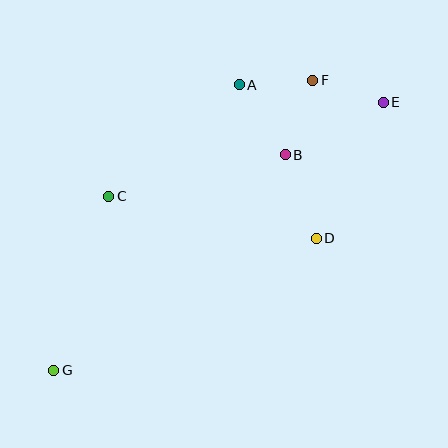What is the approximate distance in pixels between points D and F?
The distance between D and F is approximately 158 pixels.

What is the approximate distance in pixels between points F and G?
The distance between F and G is approximately 389 pixels.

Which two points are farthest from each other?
Points E and G are farthest from each other.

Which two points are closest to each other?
Points A and F are closest to each other.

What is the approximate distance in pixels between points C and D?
The distance between C and D is approximately 211 pixels.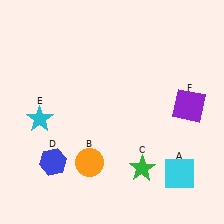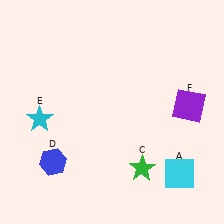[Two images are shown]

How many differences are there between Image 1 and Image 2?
There is 1 difference between the two images.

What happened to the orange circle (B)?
The orange circle (B) was removed in Image 2. It was in the bottom-left area of Image 1.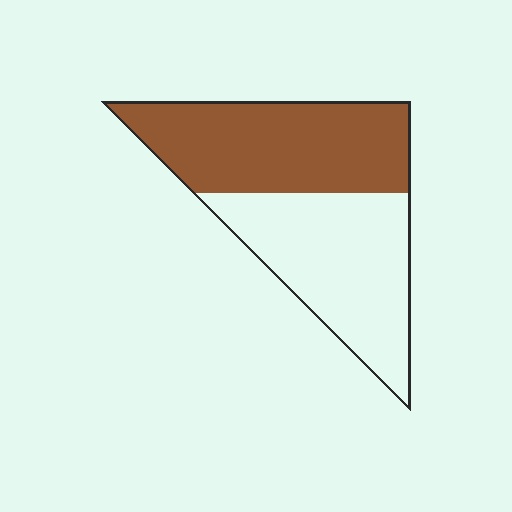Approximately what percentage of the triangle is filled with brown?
Approximately 50%.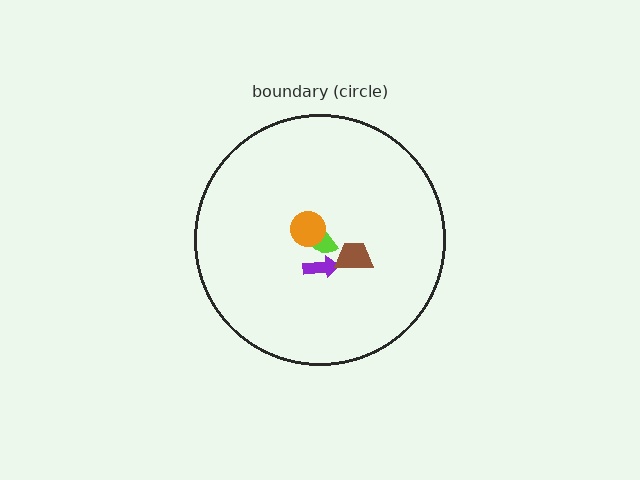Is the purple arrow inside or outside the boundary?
Inside.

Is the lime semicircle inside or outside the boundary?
Inside.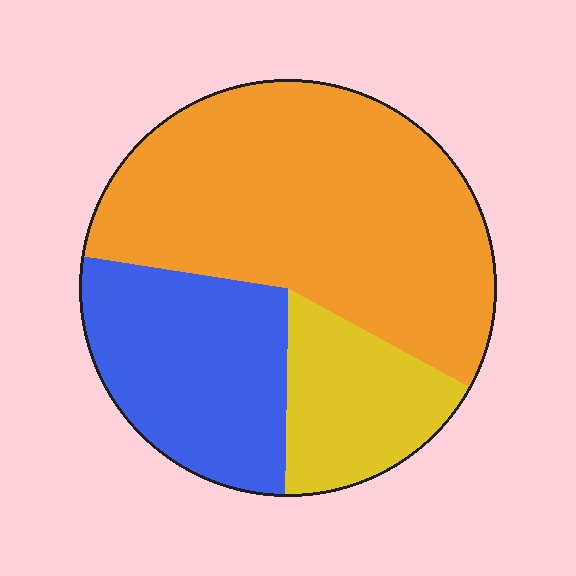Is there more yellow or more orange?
Orange.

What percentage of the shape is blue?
Blue covers 27% of the shape.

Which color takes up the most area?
Orange, at roughly 55%.